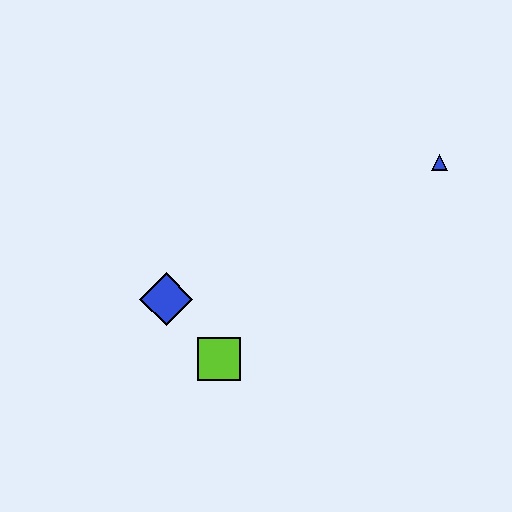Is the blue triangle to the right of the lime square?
Yes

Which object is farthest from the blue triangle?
The blue diamond is farthest from the blue triangle.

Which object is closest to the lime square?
The blue diamond is closest to the lime square.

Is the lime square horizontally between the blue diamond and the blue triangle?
Yes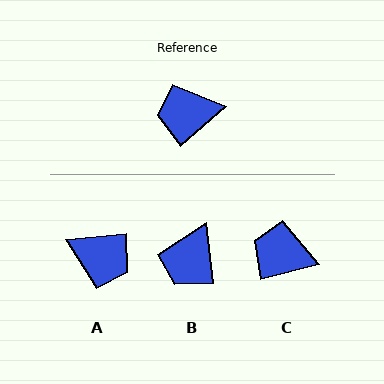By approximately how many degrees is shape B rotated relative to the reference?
Approximately 56 degrees counter-clockwise.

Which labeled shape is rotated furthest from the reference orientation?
A, about 144 degrees away.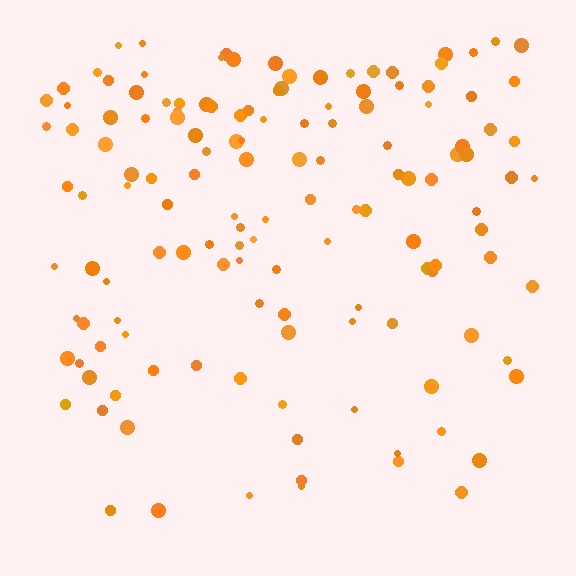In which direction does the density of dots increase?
From bottom to top, with the top side densest.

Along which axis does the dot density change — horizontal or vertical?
Vertical.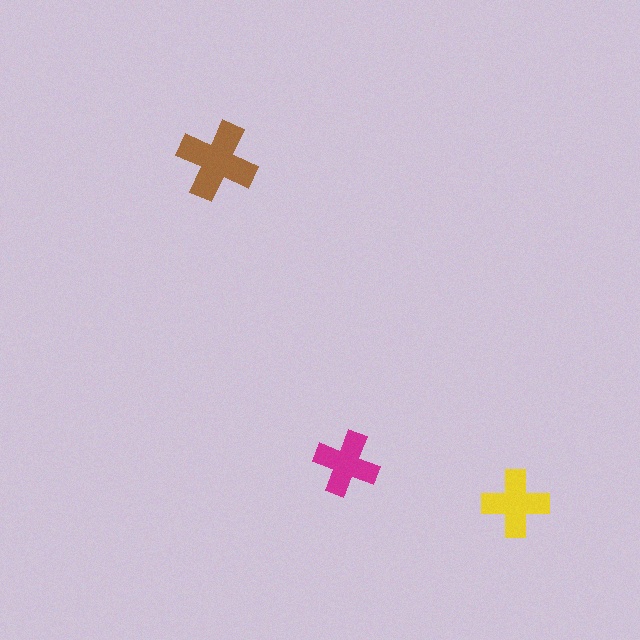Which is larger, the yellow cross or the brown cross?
The brown one.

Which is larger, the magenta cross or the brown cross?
The brown one.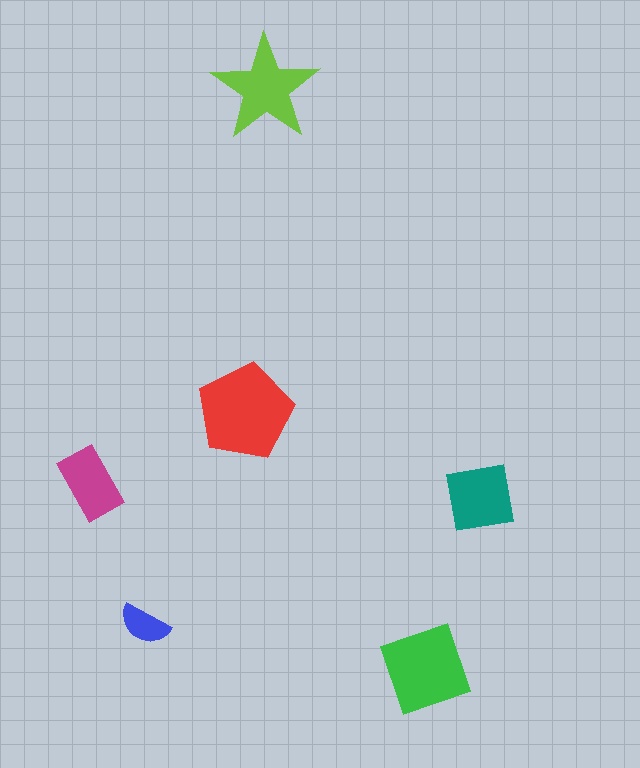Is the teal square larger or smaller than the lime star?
Smaller.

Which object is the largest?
The red pentagon.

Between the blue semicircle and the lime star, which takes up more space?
The lime star.